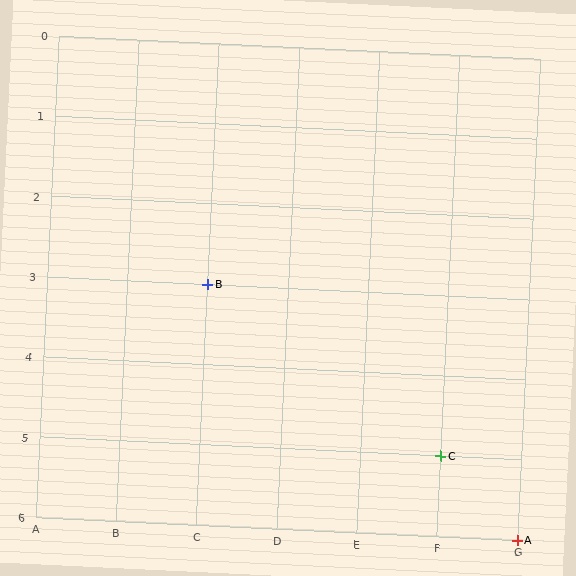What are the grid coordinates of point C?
Point C is at grid coordinates (F, 5).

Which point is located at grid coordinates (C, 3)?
Point B is at (C, 3).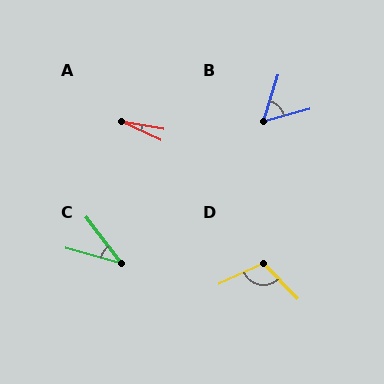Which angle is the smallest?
A, at approximately 15 degrees.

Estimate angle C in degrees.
Approximately 37 degrees.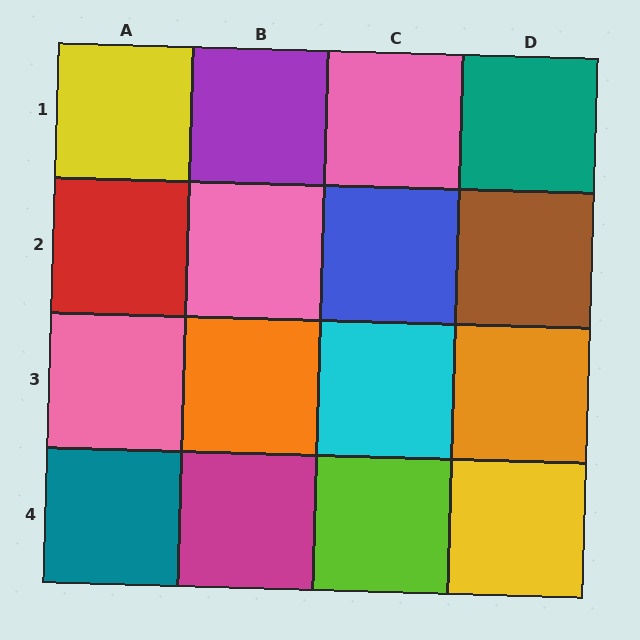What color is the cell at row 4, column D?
Yellow.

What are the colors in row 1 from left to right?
Yellow, purple, pink, teal.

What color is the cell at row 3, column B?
Orange.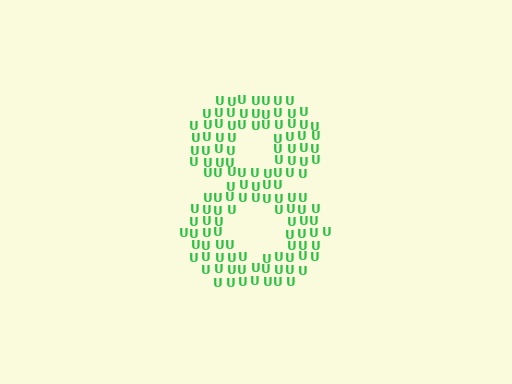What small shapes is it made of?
It is made of small letter U's.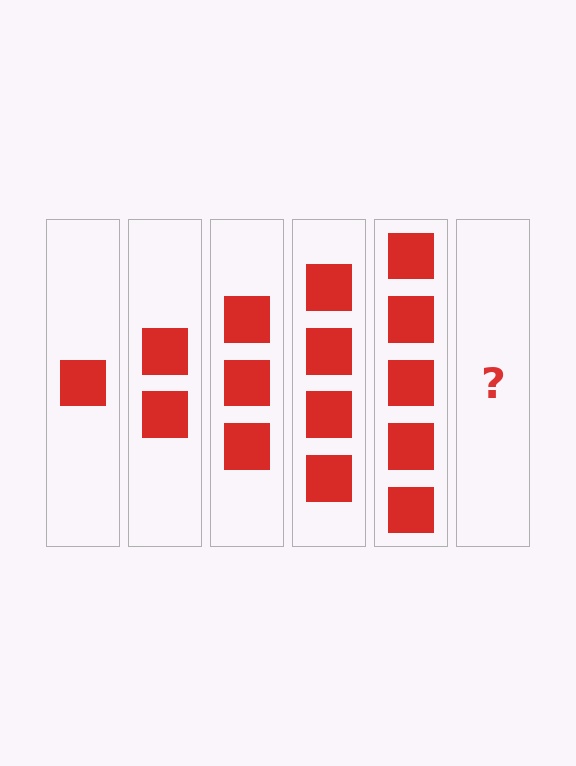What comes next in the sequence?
The next element should be 6 squares.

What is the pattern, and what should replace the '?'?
The pattern is that each step adds one more square. The '?' should be 6 squares.